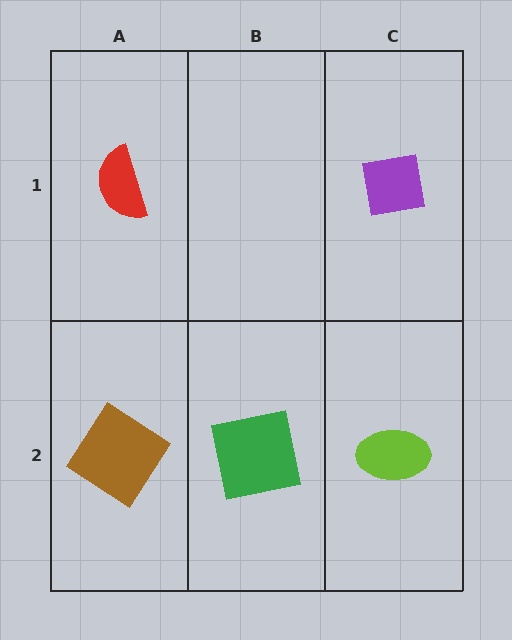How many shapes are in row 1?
2 shapes.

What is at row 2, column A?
A brown diamond.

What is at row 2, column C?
A lime ellipse.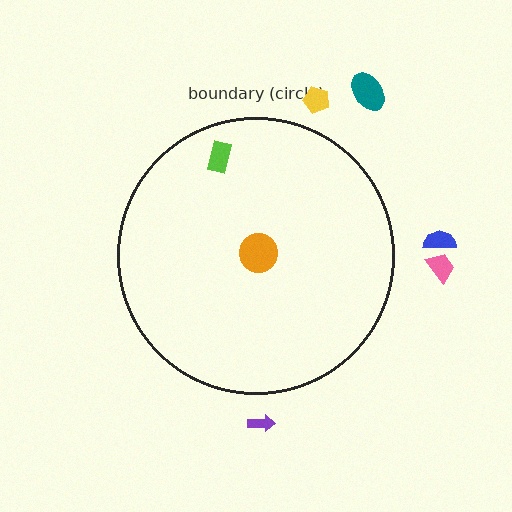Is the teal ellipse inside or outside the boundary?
Outside.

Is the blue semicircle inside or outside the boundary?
Outside.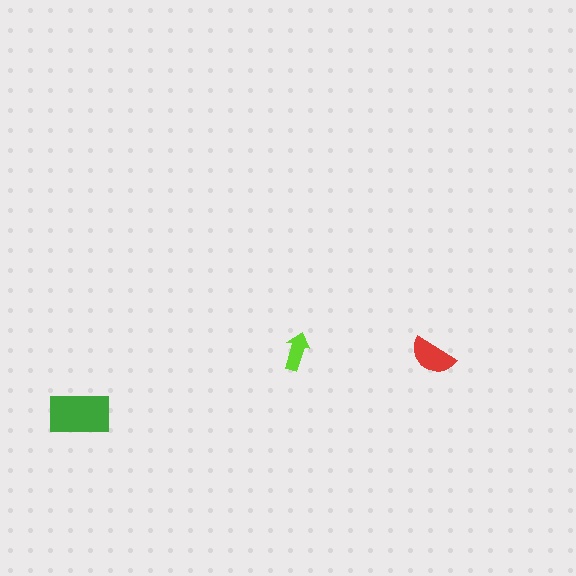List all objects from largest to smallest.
The green rectangle, the red semicircle, the lime arrow.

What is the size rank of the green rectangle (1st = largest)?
1st.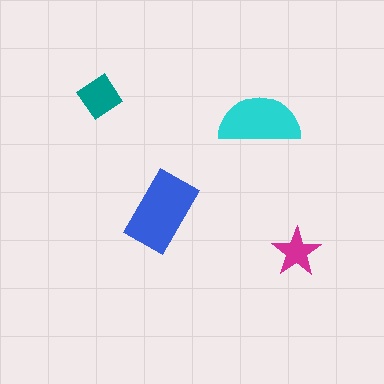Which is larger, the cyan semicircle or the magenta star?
The cyan semicircle.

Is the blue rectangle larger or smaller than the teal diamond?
Larger.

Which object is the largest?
The blue rectangle.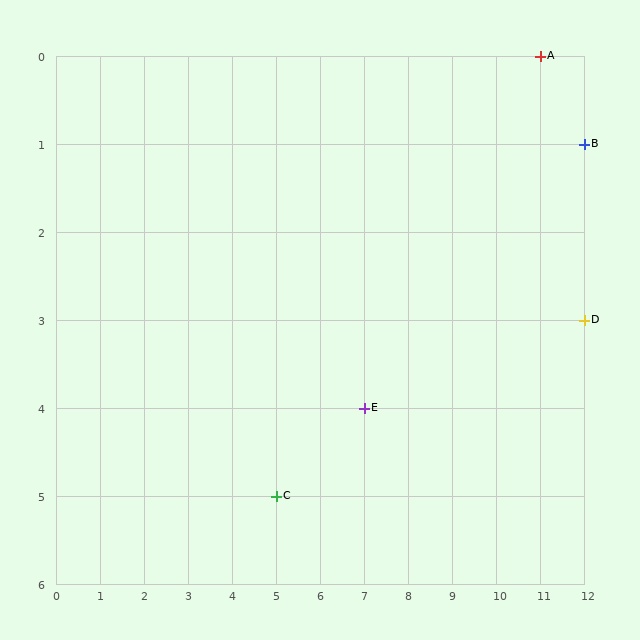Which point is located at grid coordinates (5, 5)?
Point C is at (5, 5).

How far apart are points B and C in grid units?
Points B and C are 7 columns and 4 rows apart (about 8.1 grid units diagonally).